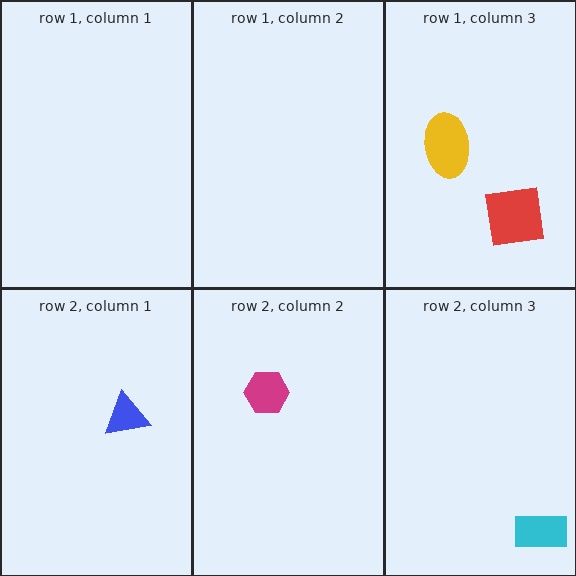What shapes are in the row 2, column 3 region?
The cyan rectangle.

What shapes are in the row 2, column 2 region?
The magenta hexagon.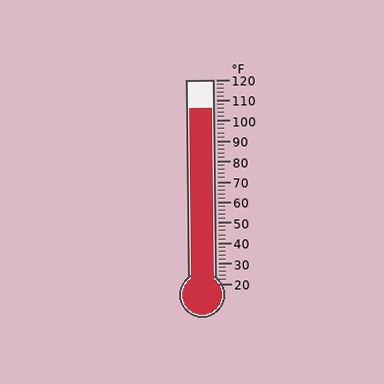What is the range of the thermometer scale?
The thermometer scale ranges from 20°F to 120°F.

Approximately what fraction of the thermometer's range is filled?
The thermometer is filled to approximately 85% of its range.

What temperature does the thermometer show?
The thermometer shows approximately 106°F.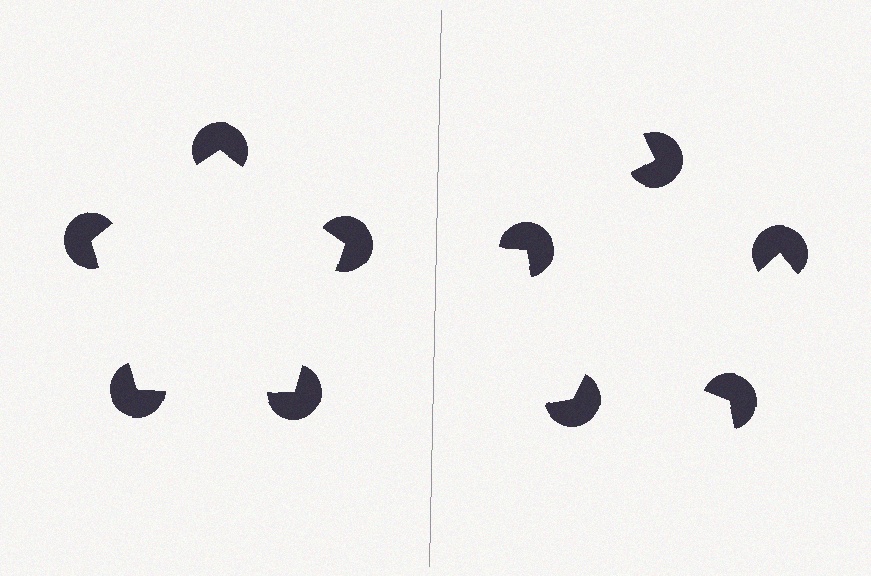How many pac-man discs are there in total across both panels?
10 — 5 on each side.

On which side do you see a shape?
An illusory pentagon appears on the left side. On the right side the wedge cuts are rotated, so no coherent shape forms.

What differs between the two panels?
The pac-man discs are positioned identically on both sides; only the wedge orientations differ. On the left they align to a pentagon; on the right they are misaligned.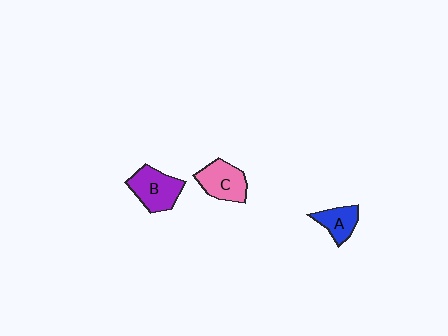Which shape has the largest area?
Shape B (purple).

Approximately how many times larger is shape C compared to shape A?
Approximately 1.5 times.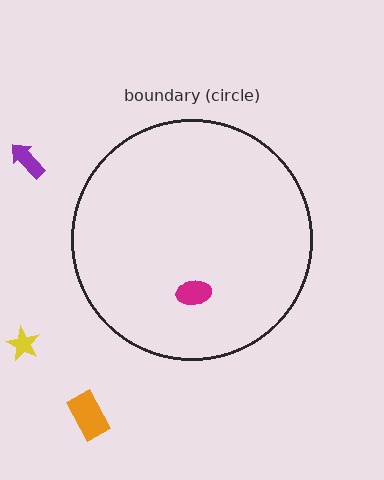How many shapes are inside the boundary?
1 inside, 3 outside.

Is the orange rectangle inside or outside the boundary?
Outside.